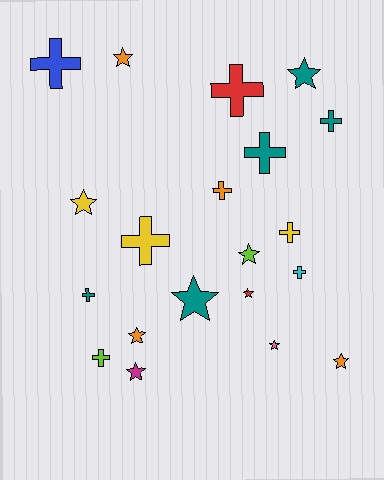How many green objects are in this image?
There are no green objects.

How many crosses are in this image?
There are 10 crosses.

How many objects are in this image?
There are 20 objects.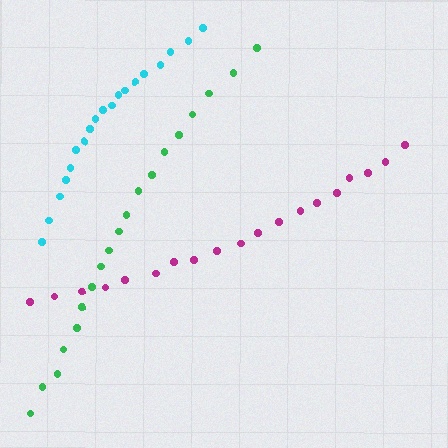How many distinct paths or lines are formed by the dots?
There are 3 distinct paths.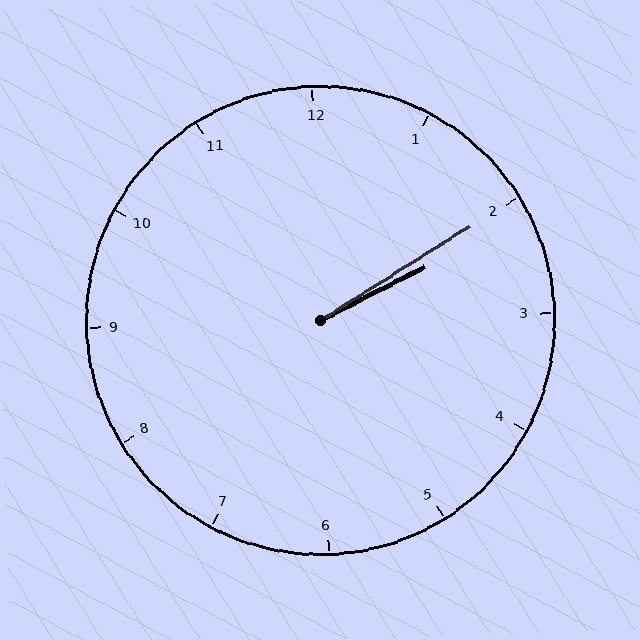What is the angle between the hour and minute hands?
Approximately 5 degrees.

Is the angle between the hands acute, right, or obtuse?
It is acute.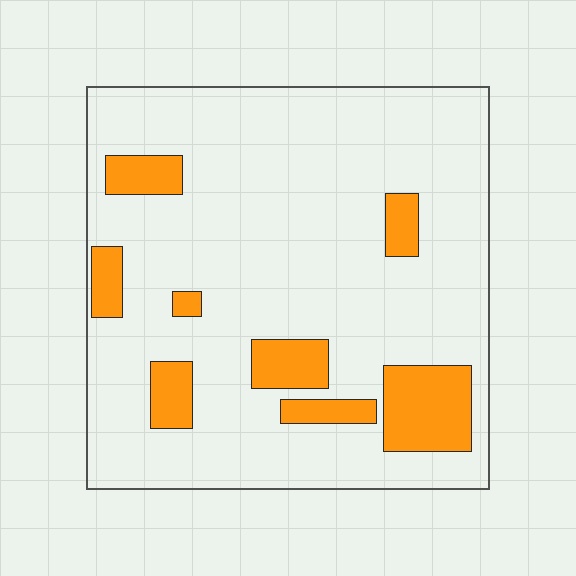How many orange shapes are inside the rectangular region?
8.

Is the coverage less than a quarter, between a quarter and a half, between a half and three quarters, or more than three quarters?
Less than a quarter.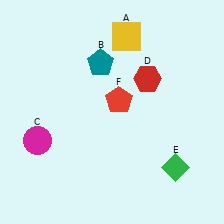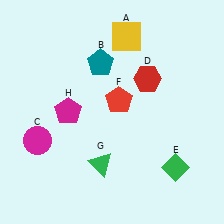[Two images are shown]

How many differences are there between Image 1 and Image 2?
There are 2 differences between the two images.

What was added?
A green triangle (G), a magenta pentagon (H) were added in Image 2.